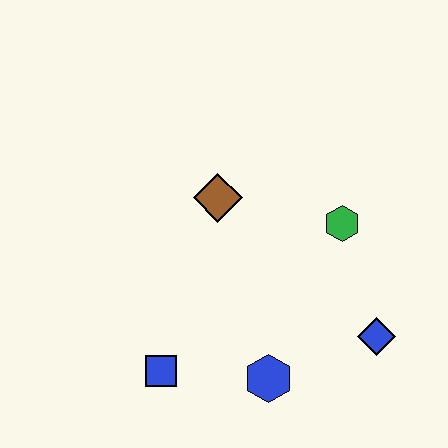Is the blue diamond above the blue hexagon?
Yes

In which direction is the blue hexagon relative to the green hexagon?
The blue hexagon is below the green hexagon.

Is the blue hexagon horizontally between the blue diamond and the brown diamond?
Yes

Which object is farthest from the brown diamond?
The blue diamond is farthest from the brown diamond.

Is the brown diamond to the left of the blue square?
No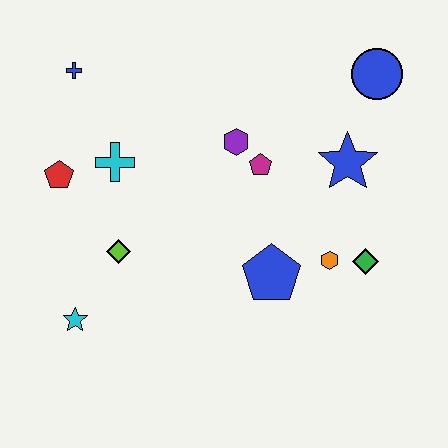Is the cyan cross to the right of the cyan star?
Yes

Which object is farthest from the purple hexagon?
The cyan star is farthest from the purple hexagon.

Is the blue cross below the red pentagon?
No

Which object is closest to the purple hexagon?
The magenta pentagon is closest to the purple hexagon.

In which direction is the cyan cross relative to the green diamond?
The cyan cross is to the left of the green diamond.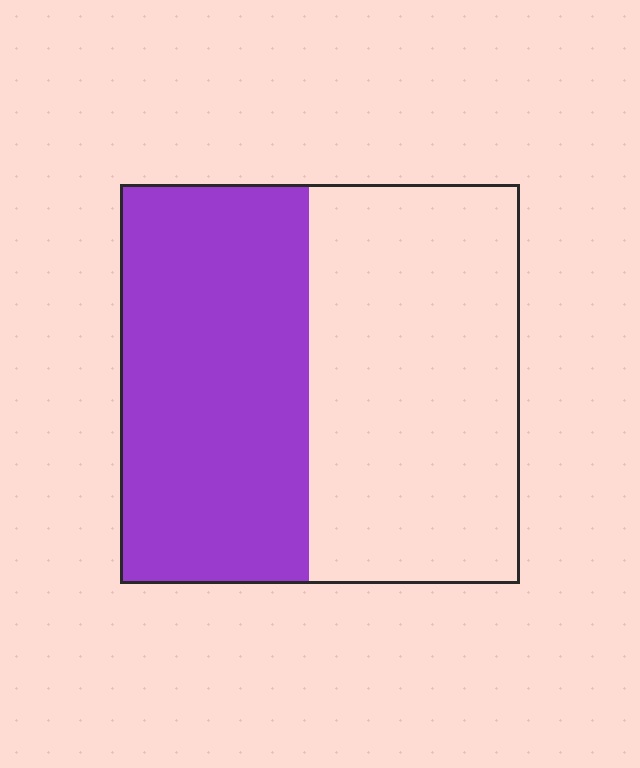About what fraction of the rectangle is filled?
About one half (1/2).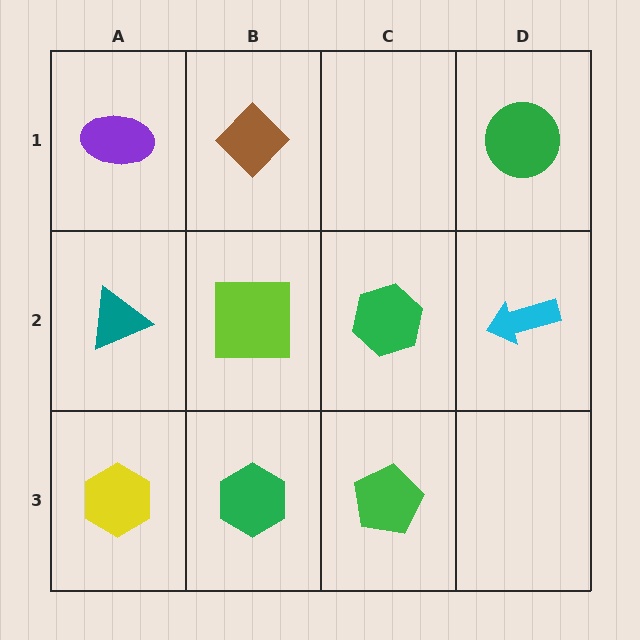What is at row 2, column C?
A green hexagon.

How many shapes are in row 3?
3 shapes.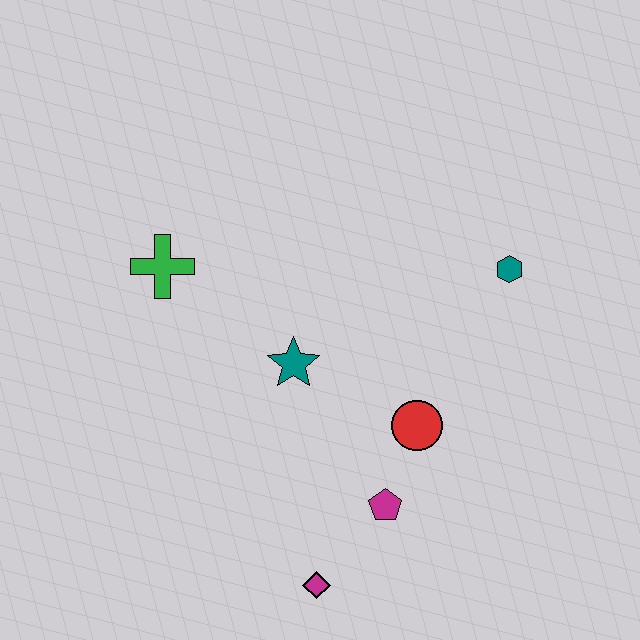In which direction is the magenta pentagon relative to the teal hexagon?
The magenta pentagon is below the teal hexagon.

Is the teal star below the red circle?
No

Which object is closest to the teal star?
The red circle is closest to the teal star.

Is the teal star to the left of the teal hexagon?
Yes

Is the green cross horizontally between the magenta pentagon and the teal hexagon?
No